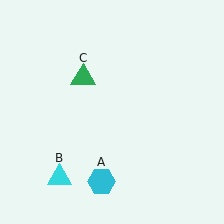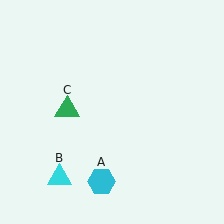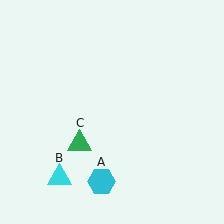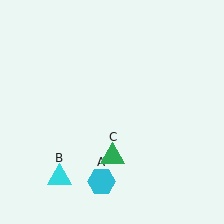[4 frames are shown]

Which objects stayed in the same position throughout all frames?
Cyan hexagon (object A) and cyan triangle (object B) remained stationary.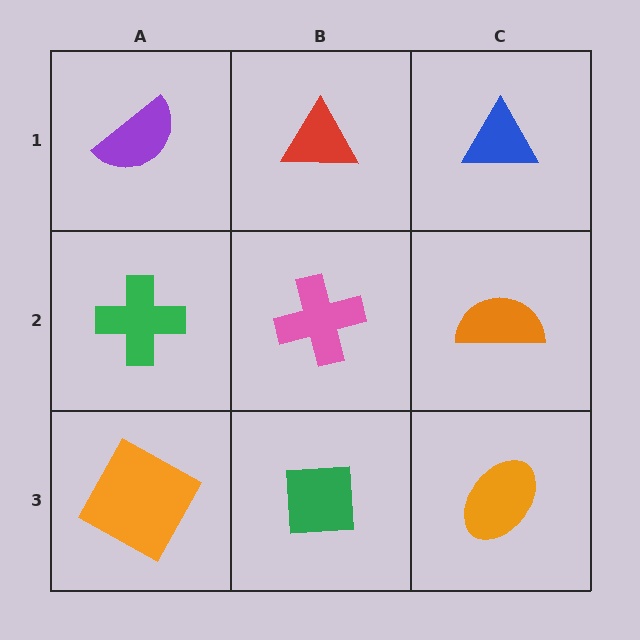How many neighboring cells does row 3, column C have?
2.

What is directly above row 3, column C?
An orange semicircle.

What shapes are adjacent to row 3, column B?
A pink cross (row 2, column B), an orange square (row 3, column A), an orange ellipse (row 3, column C).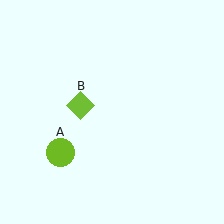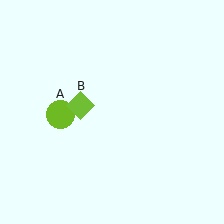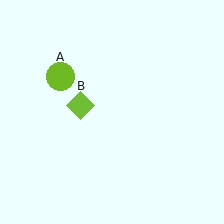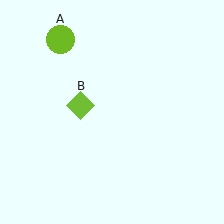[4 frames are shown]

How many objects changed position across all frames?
1 object changed position: lime circle (object A).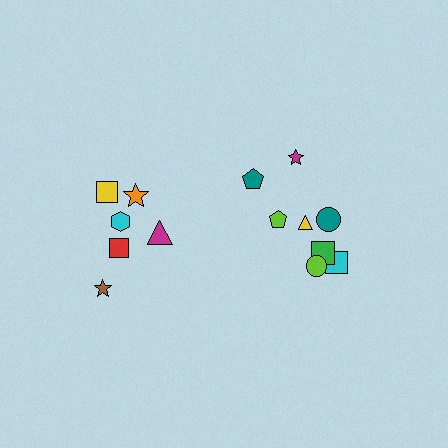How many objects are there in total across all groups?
There are 14 objects.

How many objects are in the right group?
There are 8 objects.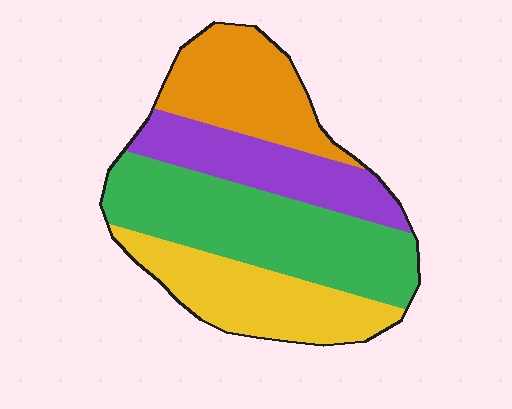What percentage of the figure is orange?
Orange takes up about one fifth (1/5) of the figure.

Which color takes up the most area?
Green, at roughly 35%.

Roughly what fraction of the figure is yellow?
Yellow covers about 25% of the figure.